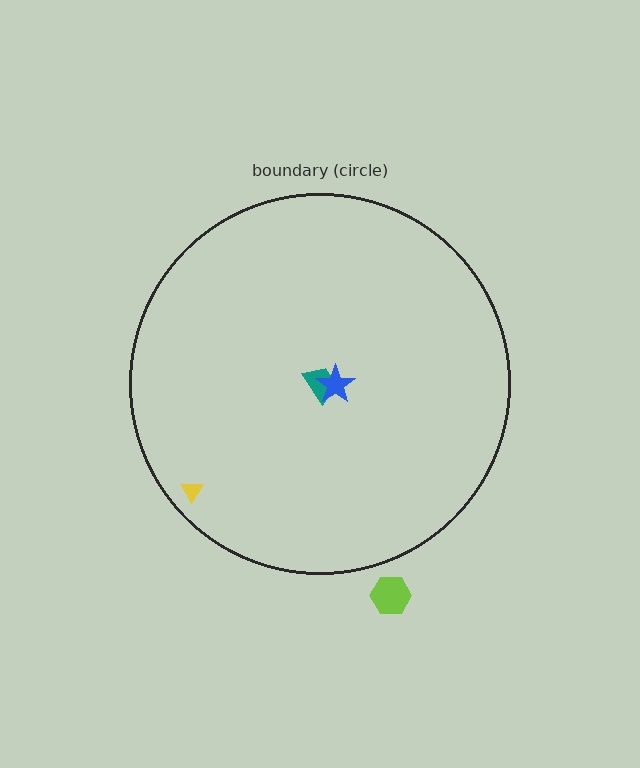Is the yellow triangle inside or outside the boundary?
Inside.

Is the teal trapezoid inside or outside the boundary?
Inside.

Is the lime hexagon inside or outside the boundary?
Outside.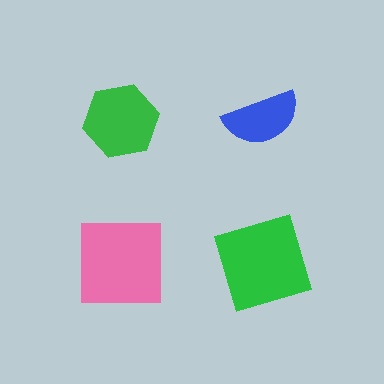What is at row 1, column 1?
A green hexagon.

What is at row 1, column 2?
A blue semicircle.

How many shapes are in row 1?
2 shapes.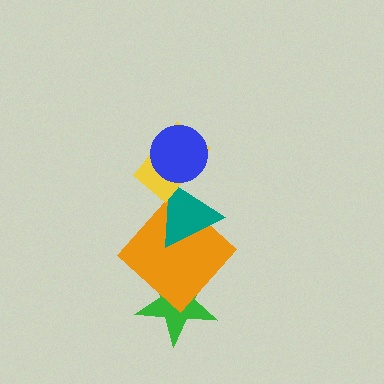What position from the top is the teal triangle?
The teal triangle is 3rd from the top.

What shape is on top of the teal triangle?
The yellow rectangle is on top of the teal triangle.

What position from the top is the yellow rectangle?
The yellow rectangle is 2nd from the top.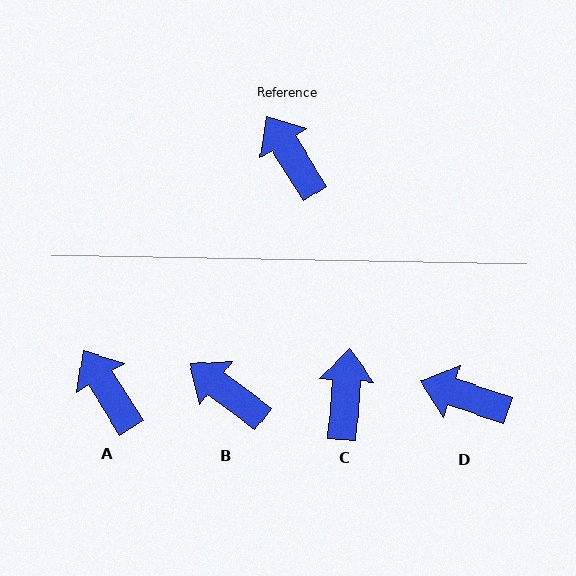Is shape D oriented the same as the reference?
No, it is off by about 39 degrees.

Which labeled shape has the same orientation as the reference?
A.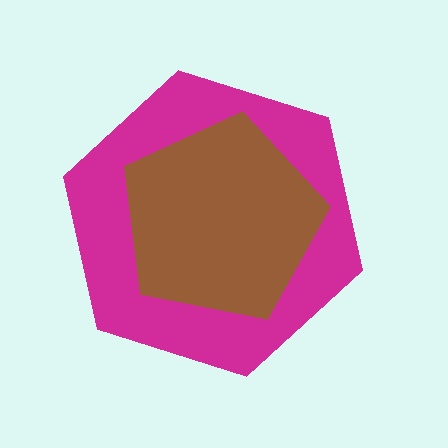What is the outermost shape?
The magenta hexagon.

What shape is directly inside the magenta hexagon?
The brown pentagon.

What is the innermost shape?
The brown pentagon.